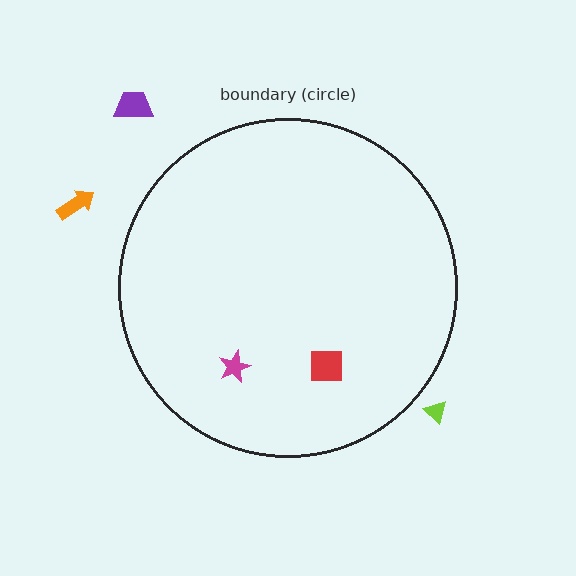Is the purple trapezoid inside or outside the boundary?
Outside.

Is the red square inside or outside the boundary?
Inside.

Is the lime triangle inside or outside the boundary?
Outside.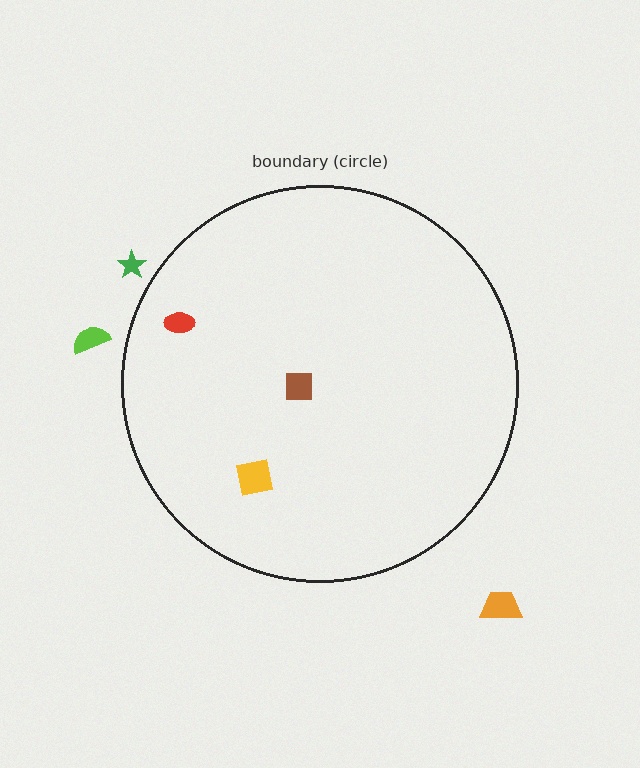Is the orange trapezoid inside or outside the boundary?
Outside.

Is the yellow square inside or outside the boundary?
Inside.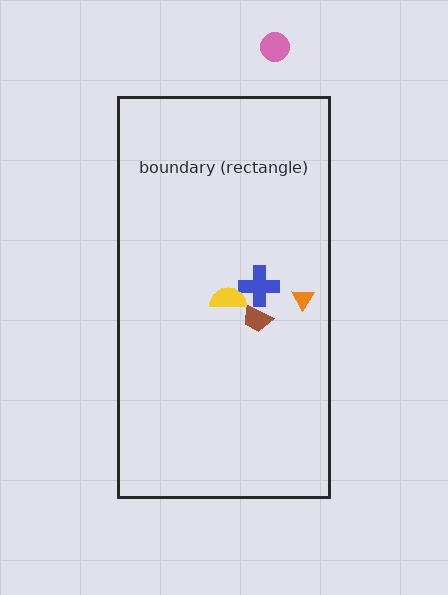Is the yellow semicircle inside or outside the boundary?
Inside.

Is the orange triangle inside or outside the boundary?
Inside.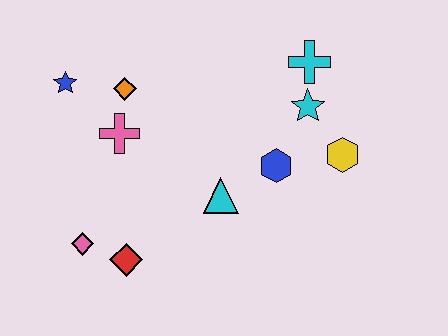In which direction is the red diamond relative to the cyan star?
The red diamond is to the left of the cyan star.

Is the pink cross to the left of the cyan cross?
Yes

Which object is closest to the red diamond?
The pink diamond is closest to the red diamond.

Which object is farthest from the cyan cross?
The pink diamond is farthest from the cyan cross.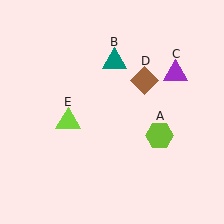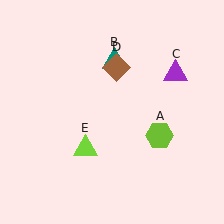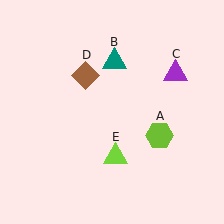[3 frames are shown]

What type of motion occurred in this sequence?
The brown diamond (object D), lime triangle (object E) rotated counterclockwise around the center of the scene.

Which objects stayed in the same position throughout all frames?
Lime hexagon (object A) and teal triangle (object B) and purple triangle (object C) remained stationary.